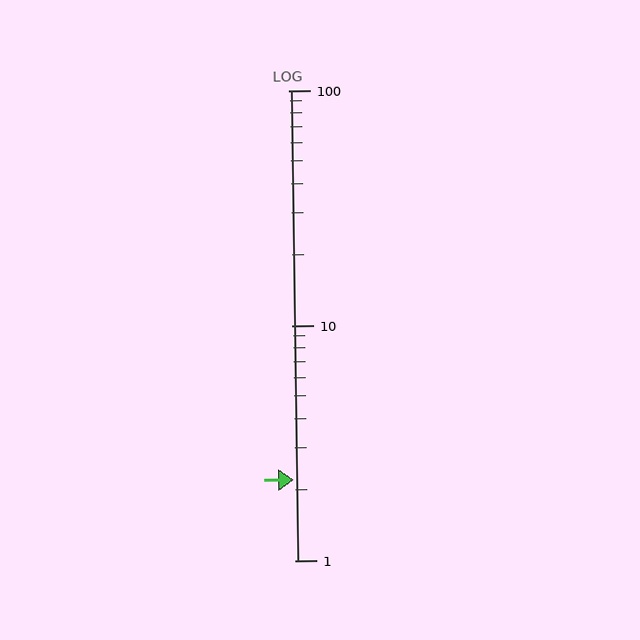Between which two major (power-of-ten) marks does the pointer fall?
The pointer is between 1 and 10.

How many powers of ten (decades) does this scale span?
The scale spans 2 decades, from 1 to 100.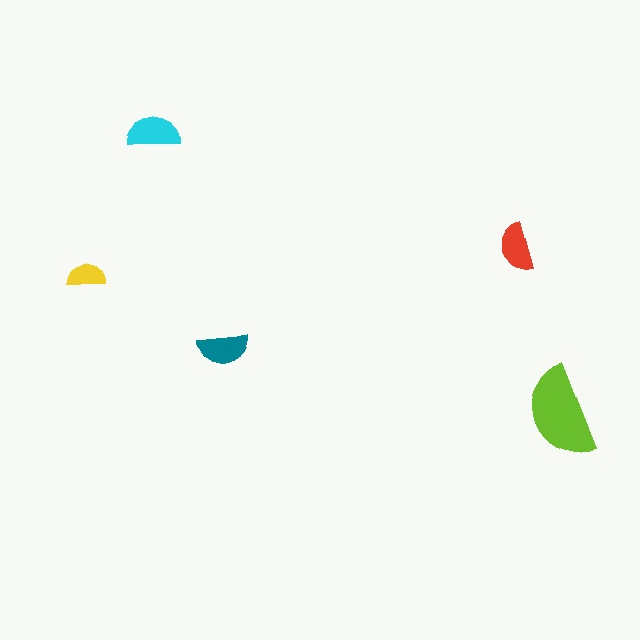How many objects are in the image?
There are 5 objects in the image.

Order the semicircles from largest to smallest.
the lime one, the cyan one, the teal one, the red one, the yellow one.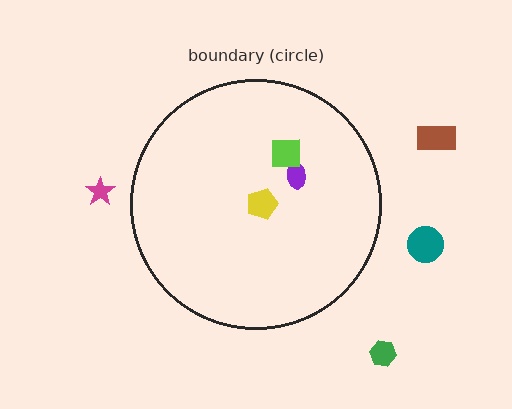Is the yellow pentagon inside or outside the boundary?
Inside.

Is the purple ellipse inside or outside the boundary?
Inside.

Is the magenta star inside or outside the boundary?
Outside.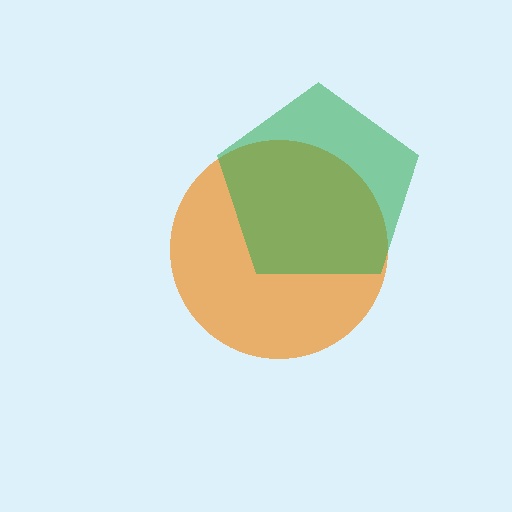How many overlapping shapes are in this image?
There are 2 overlapping shapes in the image.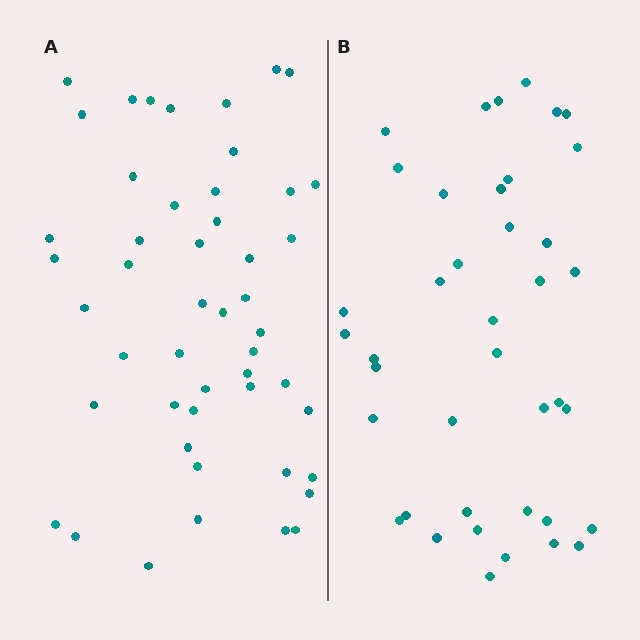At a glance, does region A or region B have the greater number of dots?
Region A (the left region) has more dots.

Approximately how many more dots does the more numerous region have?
Region A has roughly 8 or so more dots than region B.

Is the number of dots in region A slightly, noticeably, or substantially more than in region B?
Region A has only slightly more — the two regions are fairly close. The ratio is roughly 1.2 to 1.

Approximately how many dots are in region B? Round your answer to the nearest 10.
About 40 dots.